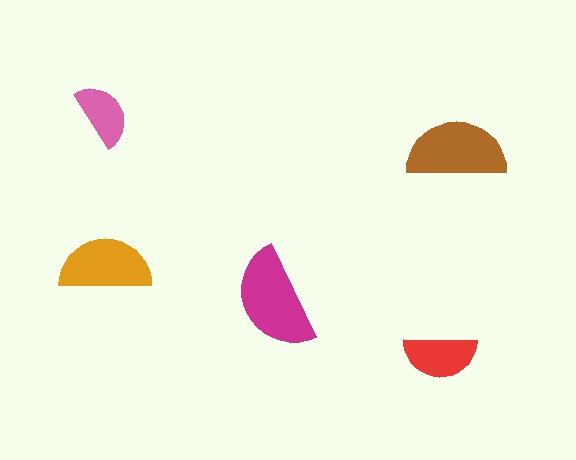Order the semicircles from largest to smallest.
the magenta one, the brown one, the orange one, the red one, the pink one.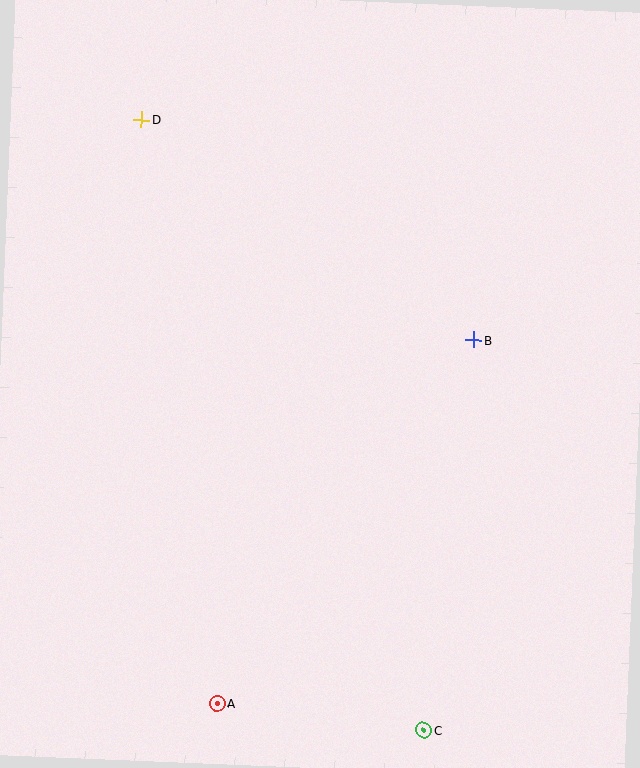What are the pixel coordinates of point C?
Point C is at (423, 730).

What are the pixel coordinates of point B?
Point B is at (474, 340).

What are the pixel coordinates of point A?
Point A is at (217, 703).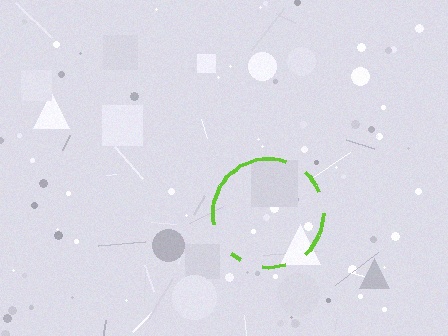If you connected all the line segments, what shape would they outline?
They would outline a circle.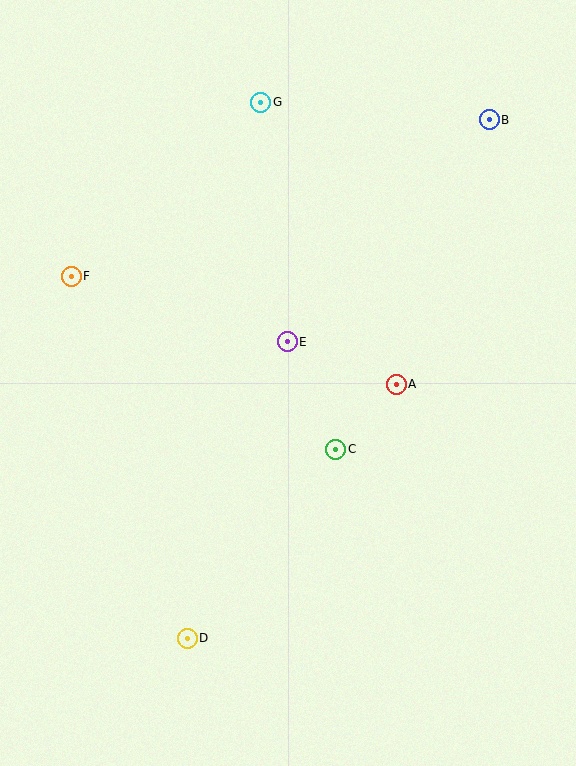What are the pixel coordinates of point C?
Point C is at (336, 449).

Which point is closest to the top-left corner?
Point G is closest to the top-left corner.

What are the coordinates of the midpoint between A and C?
The midpoint between A and C is at (366, 417).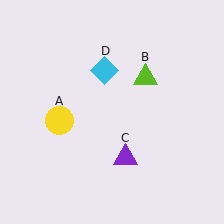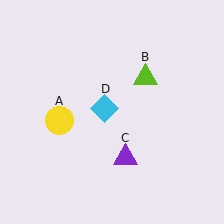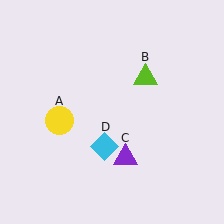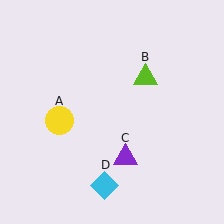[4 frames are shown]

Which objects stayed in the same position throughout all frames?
Yellow circle (object A) and lime triangle (object B) and purple triangle (object C) remained stationary.